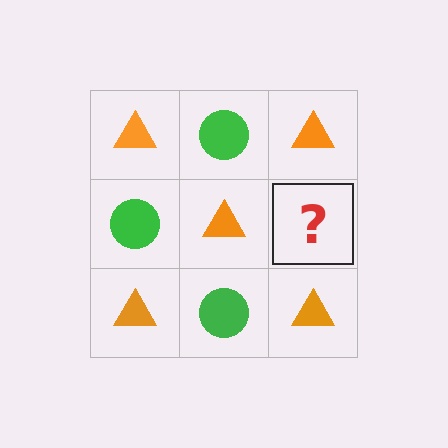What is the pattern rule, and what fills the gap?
The rule is that it alternates orange triangle and green circle in a checkerboard pattern. The gap should be filled with a green circle.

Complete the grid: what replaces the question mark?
The question mark should be replaced with a green circle.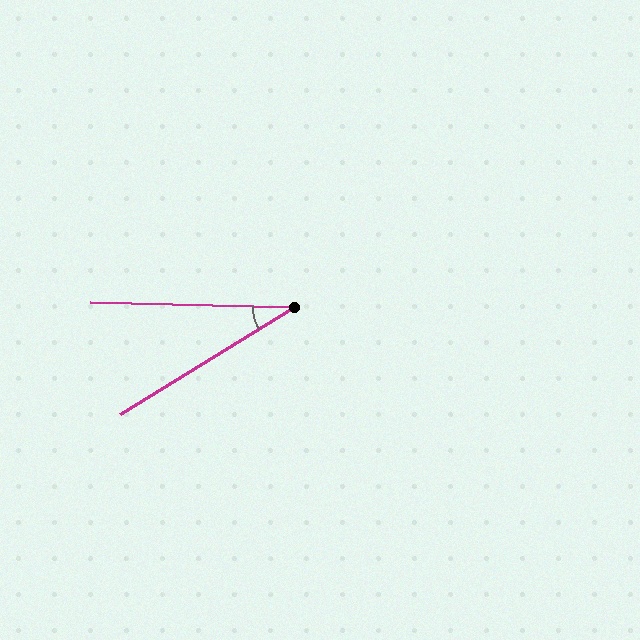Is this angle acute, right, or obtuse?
It is acute.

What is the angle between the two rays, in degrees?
Approximately 33 degrees.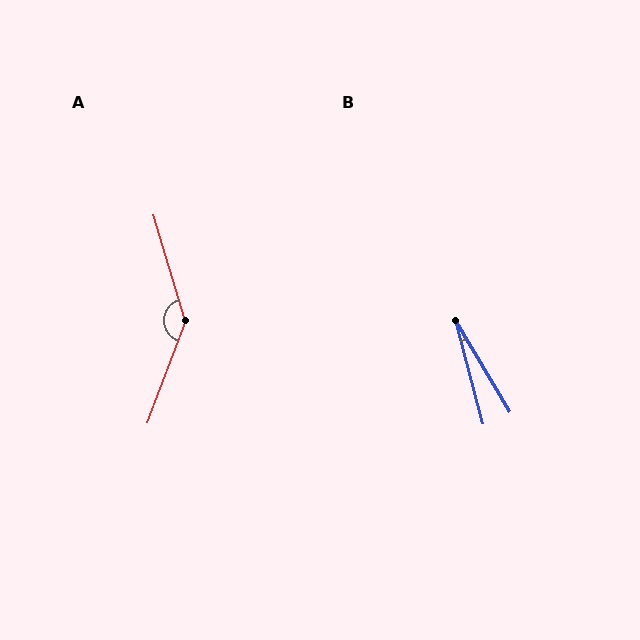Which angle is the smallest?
B, at approximately 16 degrees.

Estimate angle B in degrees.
Approximately 16 degrees.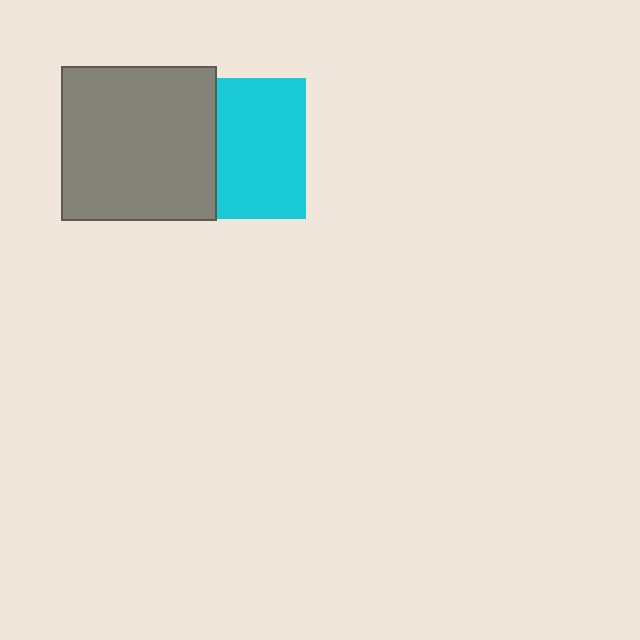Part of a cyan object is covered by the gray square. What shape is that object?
It is a square.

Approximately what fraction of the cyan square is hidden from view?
Roughly 37% of the cyan square is hidden behind the gray square.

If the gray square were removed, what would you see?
You would see the complete cyan square.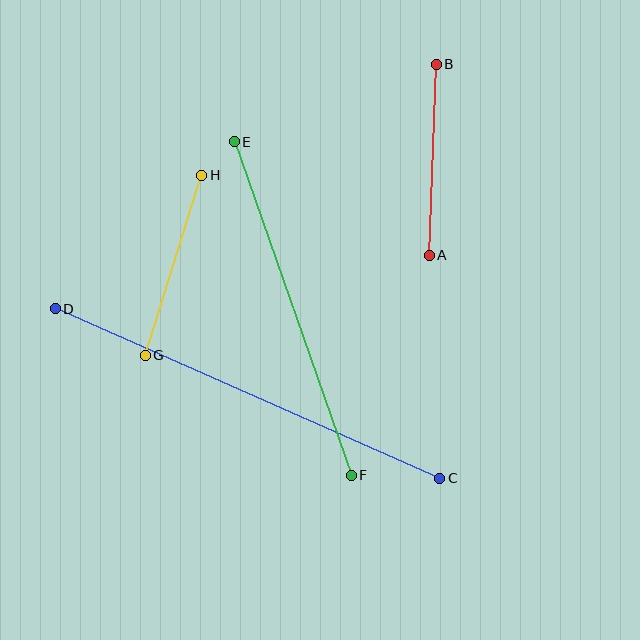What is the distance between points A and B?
The distance is approximately 191 pixels.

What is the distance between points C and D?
The distance is approximately 420 pixels.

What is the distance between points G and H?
The distance is approximately 189 pixels.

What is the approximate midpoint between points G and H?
The midpoint is at approximately (173, 265) pixels.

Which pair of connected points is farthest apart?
Points C and D are farthest apart.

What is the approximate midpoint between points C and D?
The midpoint is at approximately (247, 393) pixels.